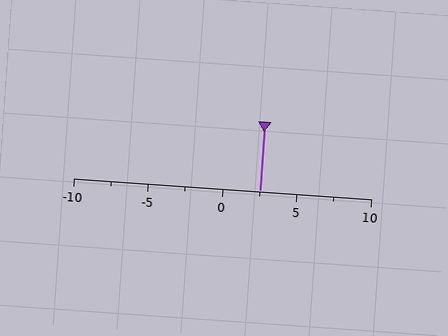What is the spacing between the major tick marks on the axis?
The major ticks are spaced 5 apart.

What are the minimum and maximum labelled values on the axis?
The axis runs from -10 to 10.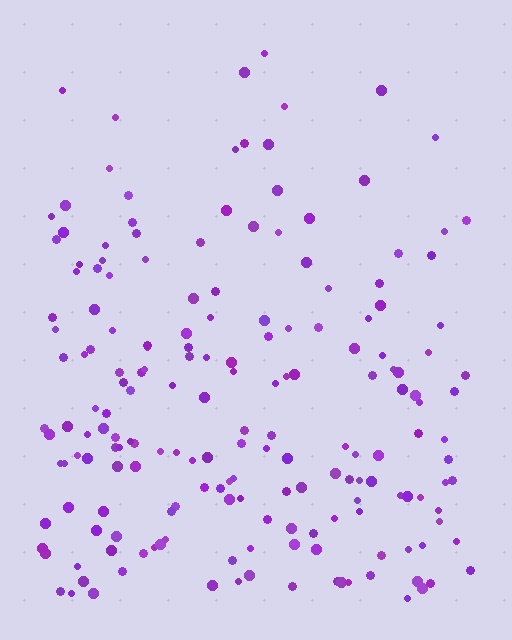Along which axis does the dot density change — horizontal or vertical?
Vertical.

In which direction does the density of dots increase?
From top to bottom, with the bottom side densest.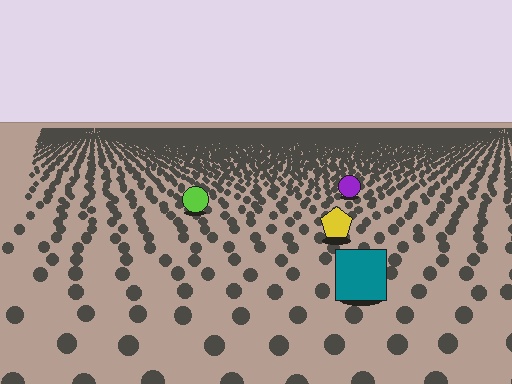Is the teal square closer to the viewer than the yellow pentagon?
Yes. The teal square is closer — you can tell from the texture gradient: the ground texture is coarser near it.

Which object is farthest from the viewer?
The purple circle is farthest from the viewer. It appears smaller and the ground texture around it is denser.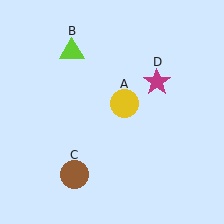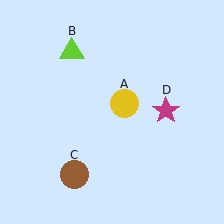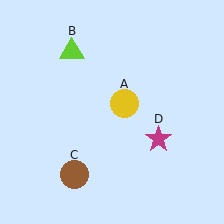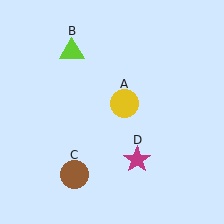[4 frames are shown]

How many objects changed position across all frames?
1 object changed position: magenta star (object D).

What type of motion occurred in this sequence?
The magenta star (object D) rotated clockwise around the center of the scene.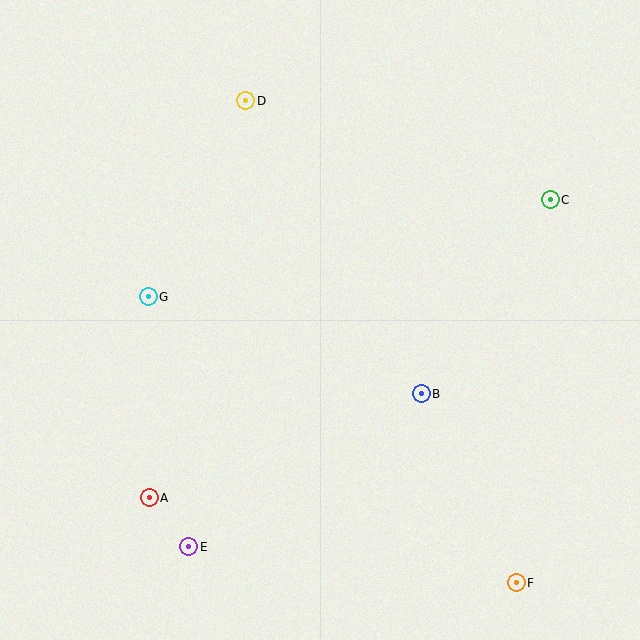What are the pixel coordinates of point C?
Point C is at (550, 200).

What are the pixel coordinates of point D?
Point D is at (246, 101).